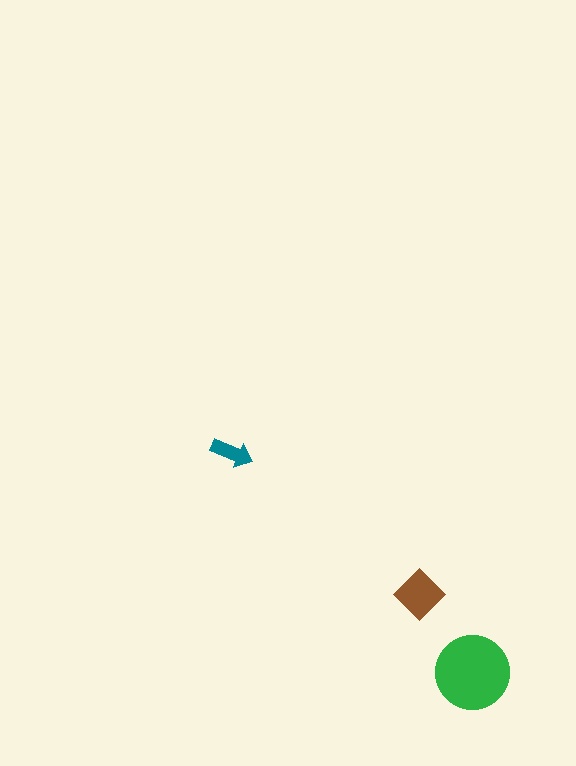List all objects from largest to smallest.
The green circle, the brown diamond, the teal arrow.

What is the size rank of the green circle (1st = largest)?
1st.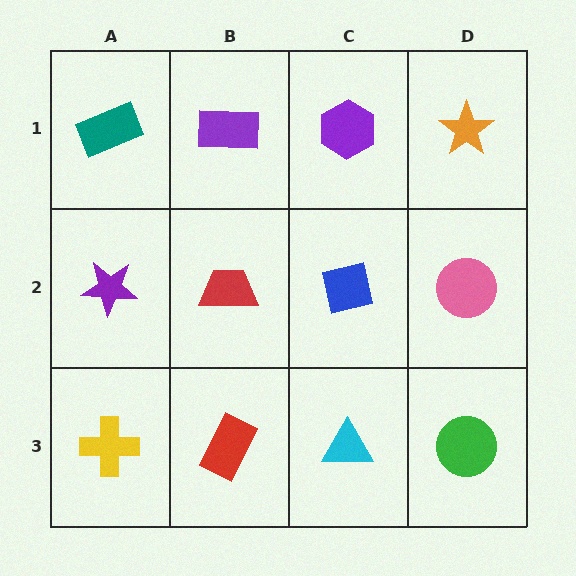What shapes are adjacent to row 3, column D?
A pink circle (row 2, column D), a cyan triangle (row 3, column C).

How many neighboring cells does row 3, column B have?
3.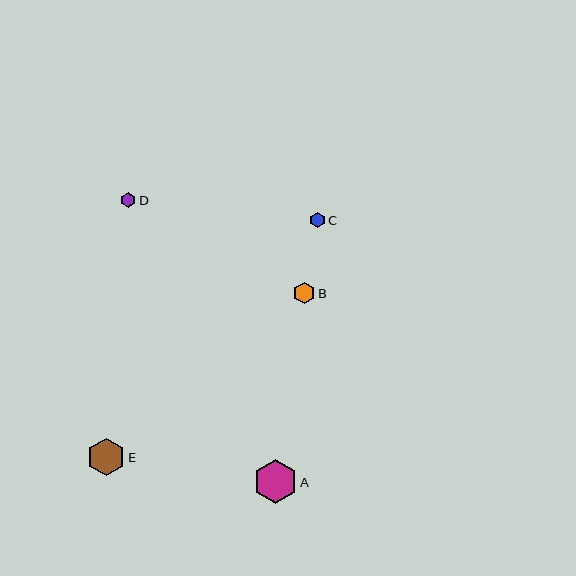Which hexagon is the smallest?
Hexagon C is the smallest with a size of approximately 16 pixels.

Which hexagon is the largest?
Hexagon A is the largest with a size of approximately 43 pixels.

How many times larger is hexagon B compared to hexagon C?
Hexagon B is approximately 1.4 times the size of hexagon C.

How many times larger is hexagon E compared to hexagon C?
Hexagon E is approximately 2.4 times the size of hexagon C.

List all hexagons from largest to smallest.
From largest to smallest: A, E, B, D, C.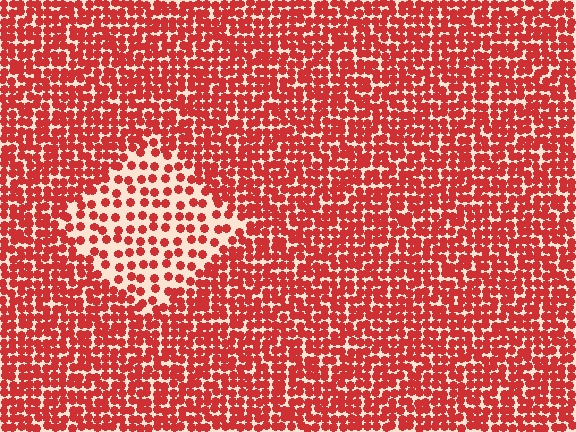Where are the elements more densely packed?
The elements are more densely packed outside the diamond boundary.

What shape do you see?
I see a diamond.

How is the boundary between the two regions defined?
The boundary is defined by a change in element density (approximately 2.1x ratio). All elements are the same color, size, and shape.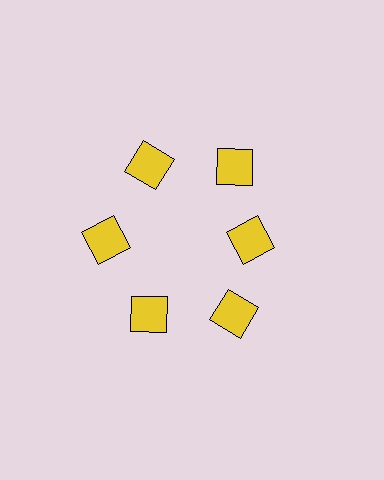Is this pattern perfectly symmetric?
No. The 6 yellow squares are arranged in a ring, but one element near the 3 o'clock position is pulled inward toward the center, breaking the 6-fold rotational symmetry.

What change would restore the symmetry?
The symmetry would be restored by moving it outward, back onto the ring so that all 6 squares sit at equal angles and equal distance from the center.